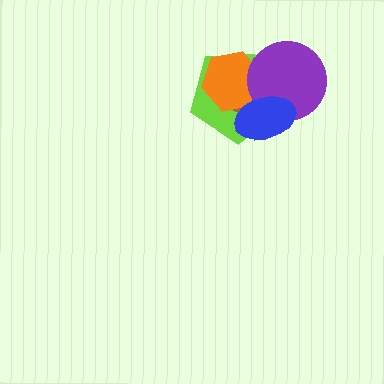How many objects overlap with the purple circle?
4 objects overlap with the purple circle.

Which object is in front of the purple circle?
The blue ellipse is in front of the purple circle.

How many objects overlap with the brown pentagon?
4 objects overlap with the brown pentagon.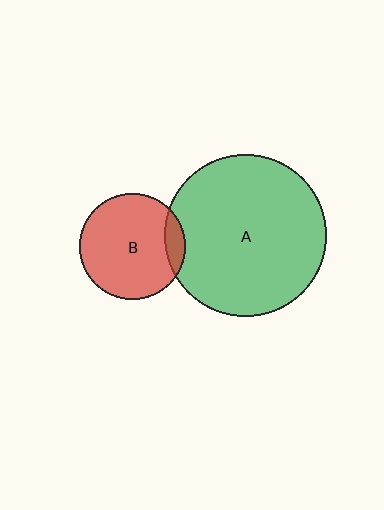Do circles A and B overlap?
Yes.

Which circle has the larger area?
Circle A (green).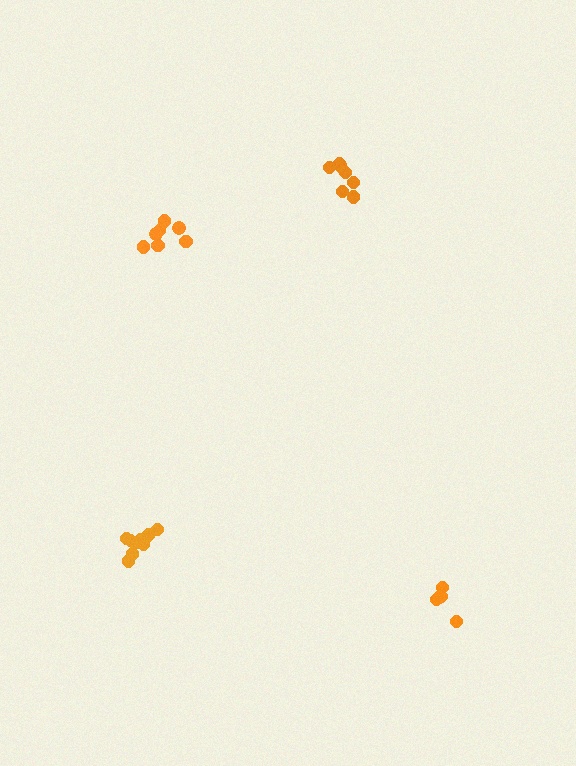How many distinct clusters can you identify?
There are 4 distinct clusters.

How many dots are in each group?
Group 1: 5 dots, Group 2: 7 dots, Group 3: 7 dots, Group 4: 9 dots (28 total).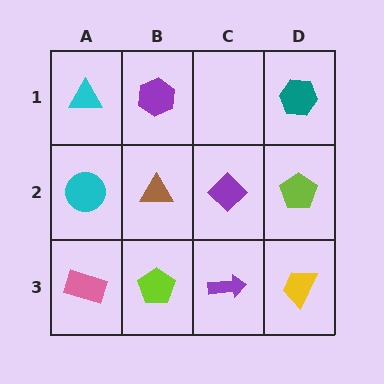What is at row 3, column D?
A yellow trapezoid.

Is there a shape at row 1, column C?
No, that cell is empty.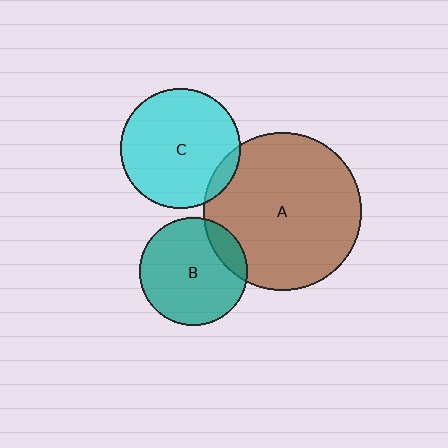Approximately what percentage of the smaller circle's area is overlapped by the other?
Approximately 15%.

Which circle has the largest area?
Circle A (brown).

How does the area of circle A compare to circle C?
Approximately 1.7 times.